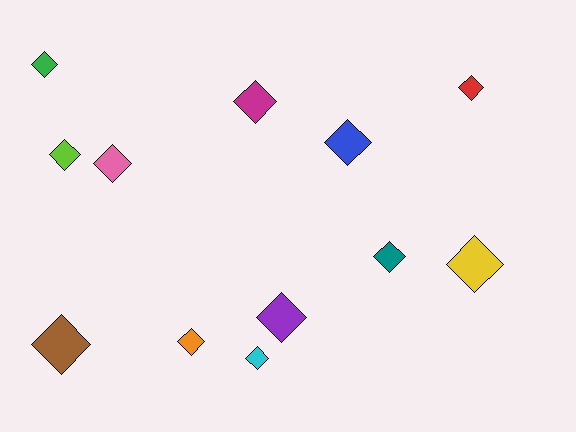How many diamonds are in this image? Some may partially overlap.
There are 12 diamonds.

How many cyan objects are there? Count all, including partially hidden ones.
There is 1 cyan object.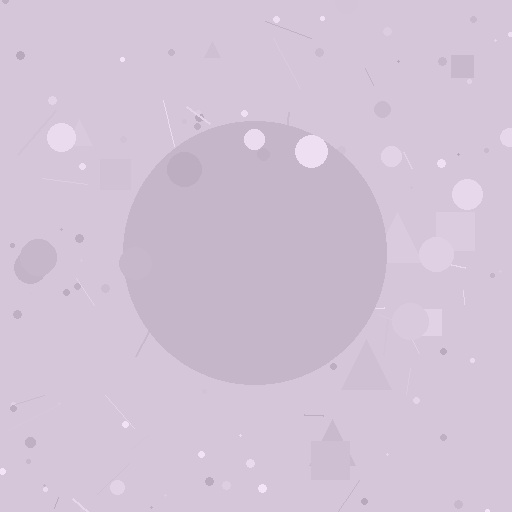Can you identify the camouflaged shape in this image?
The camouflaged shape is a circle.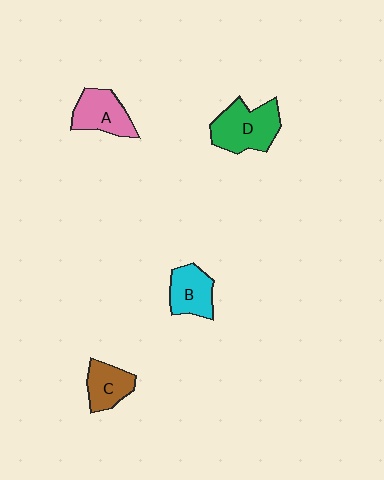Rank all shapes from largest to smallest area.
From largest to smallest: D (green), A (pink), B (cyan), C (brown).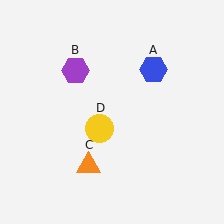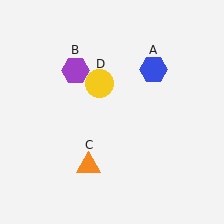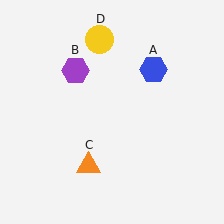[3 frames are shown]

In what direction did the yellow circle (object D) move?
The yellow circle (object D) moved up.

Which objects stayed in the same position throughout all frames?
Blue hexagon (object A) and purple hexagon (object B) and orange triangle (object C) remained stationary.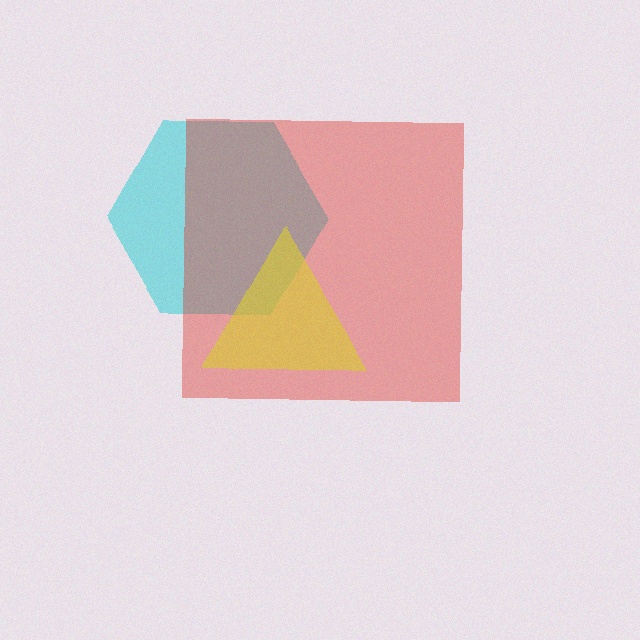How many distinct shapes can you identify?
There are 3 distinct shapes: a cyan hexagon, a red square, a yellow triangle.